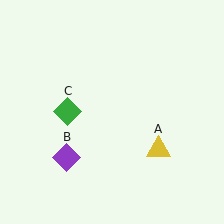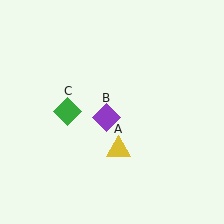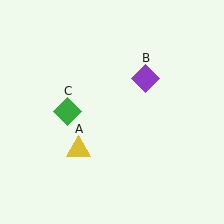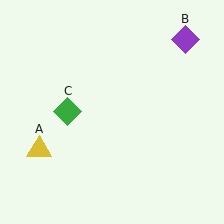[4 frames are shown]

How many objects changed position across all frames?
2 objects changed position: yellow triangle (object A), purple diamond (object B).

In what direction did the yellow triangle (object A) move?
The yellow triangle (object A) moved left.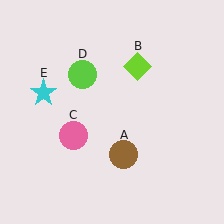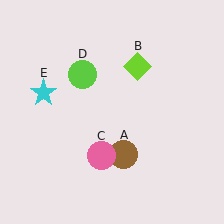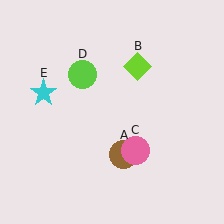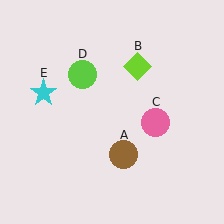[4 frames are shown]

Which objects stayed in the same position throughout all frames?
Brown circle (object A) and lime diamond (object B) and lime circle (object D) and cyan star (object E) remained stationary.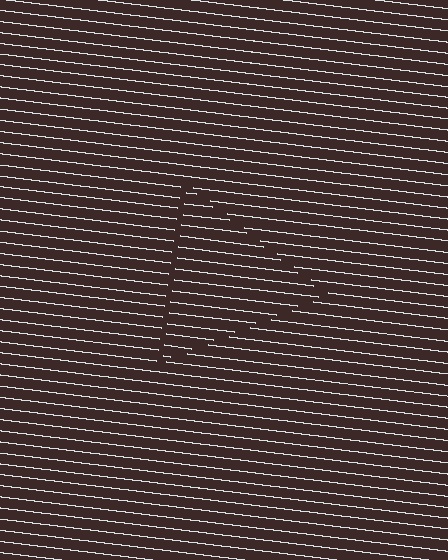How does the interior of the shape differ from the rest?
The interior of the shape contains the same grating, shifted by half a period — the contour is defined by the phase discontinuity where line-ends from the inner and outer gratings abut.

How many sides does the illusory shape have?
3 sides — the line-ends trace a triangle.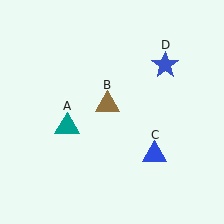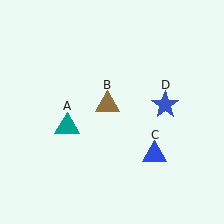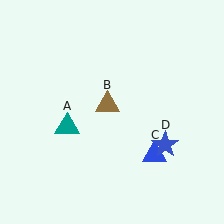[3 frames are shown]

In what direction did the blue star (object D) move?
The blue star (object D) moved down.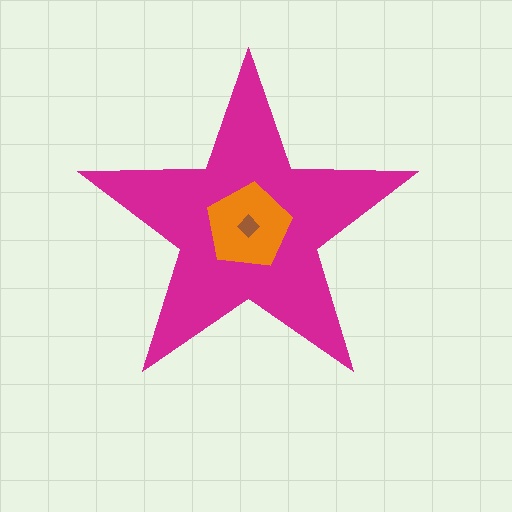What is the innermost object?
The brown diamond.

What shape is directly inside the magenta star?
The orange pentagon.